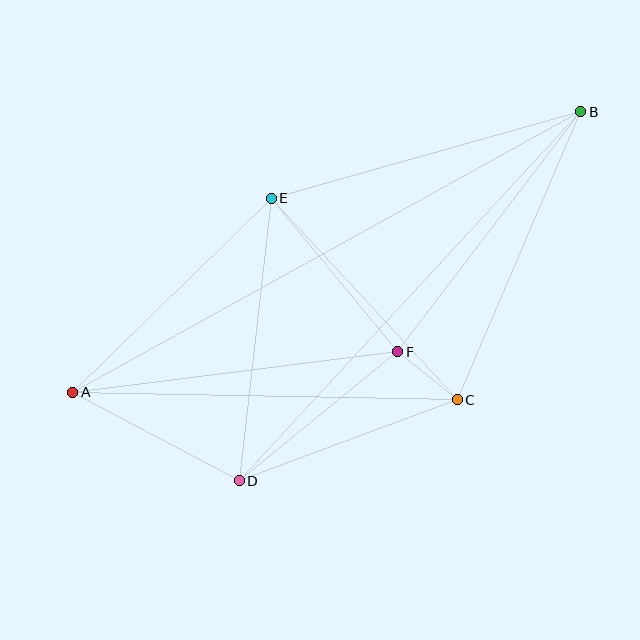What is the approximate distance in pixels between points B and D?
The distance between B and D is approximately 503 pixels.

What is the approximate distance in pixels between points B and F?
The distance between B and F is approximately 302 pixels.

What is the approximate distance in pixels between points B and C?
The distance between B and C is approximately 313 pixels.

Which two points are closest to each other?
Points C and F are closest to each other.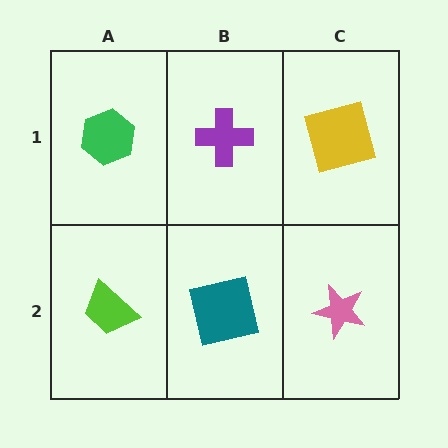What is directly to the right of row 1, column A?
A purple cross.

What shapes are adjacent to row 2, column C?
A yellow square (row 1, column C), a teal square (row 2, column B).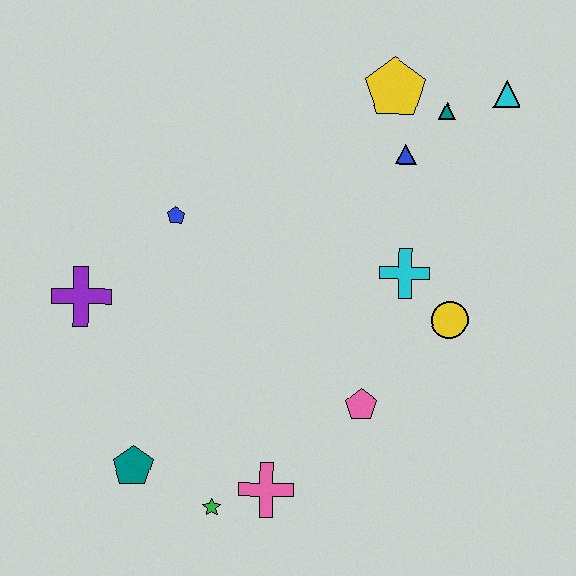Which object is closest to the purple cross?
The blue pentagon is closest to the purple cross.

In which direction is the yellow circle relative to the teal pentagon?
The yellow circle is to the right of the teal pentagon.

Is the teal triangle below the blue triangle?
No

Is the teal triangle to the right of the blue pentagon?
Yes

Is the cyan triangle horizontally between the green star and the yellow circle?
No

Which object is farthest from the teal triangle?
The teal pentagon is farthest from the teal triangle.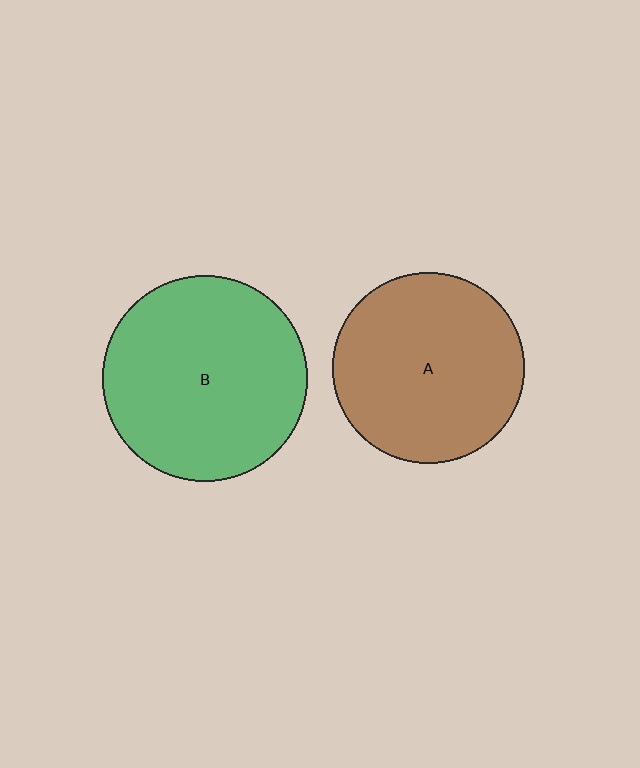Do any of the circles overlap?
No, none of the circles overlap.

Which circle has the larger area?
Circle B (green).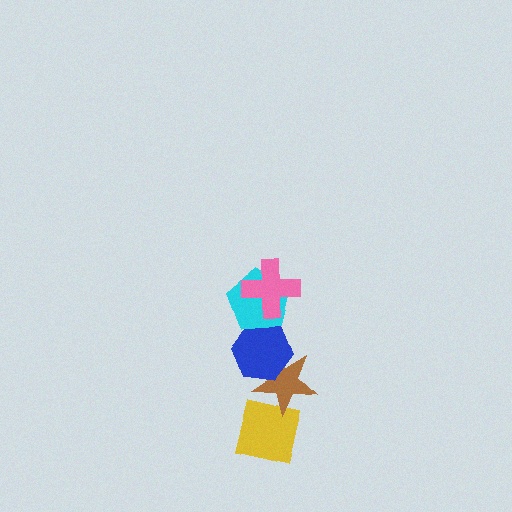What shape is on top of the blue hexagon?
The cyan pentagon is on top of the blue hexagon.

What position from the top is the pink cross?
The pink cross is 1st from the top.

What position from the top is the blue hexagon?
The blue hexagon is 3rd from the top.